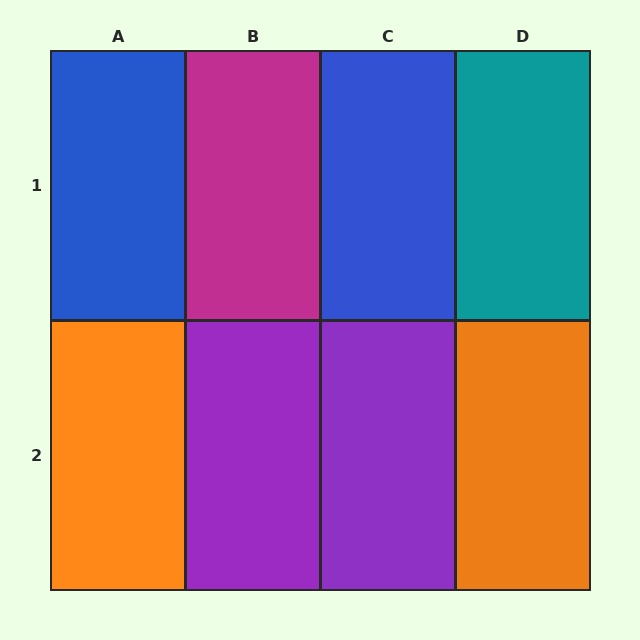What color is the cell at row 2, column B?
Purple.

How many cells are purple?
2 cells are purple.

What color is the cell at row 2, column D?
Orange.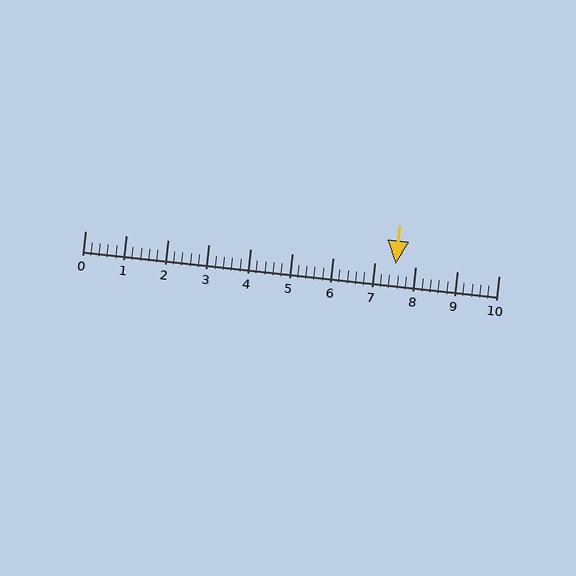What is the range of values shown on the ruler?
The ruler shows values from 0 to 10.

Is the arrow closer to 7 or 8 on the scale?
The arrow is closer to 8.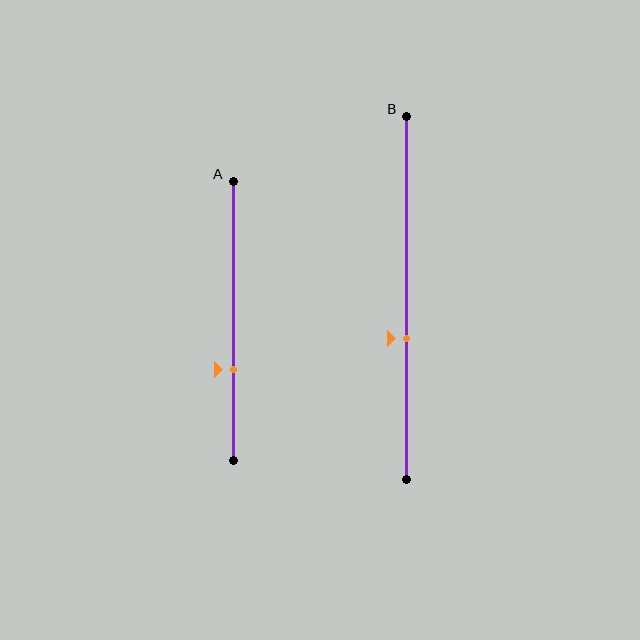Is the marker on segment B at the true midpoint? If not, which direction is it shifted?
No, the marker on segment B is shifted downward by about 11% of the segment length.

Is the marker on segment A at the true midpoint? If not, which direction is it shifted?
No, the marker on segment A is shifted downward by about 17% of the segment length.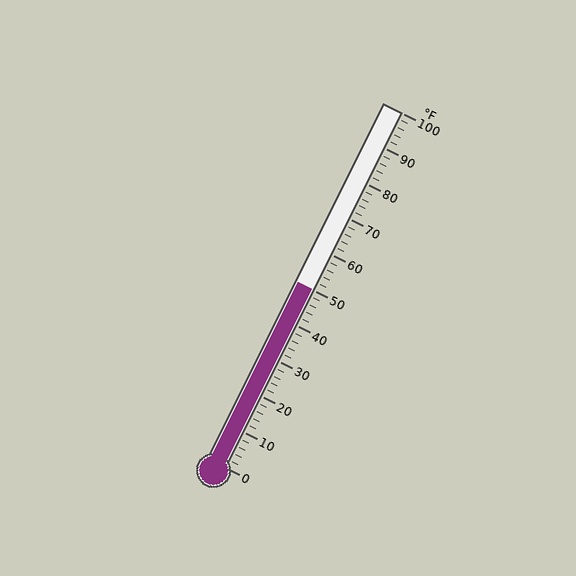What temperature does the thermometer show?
The thermometer shows approximately 50°F.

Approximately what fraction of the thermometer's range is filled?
The thermometer is filled to approximately 50% of its range.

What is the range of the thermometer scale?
The thermometer scale ranges from 0°F to 100°F.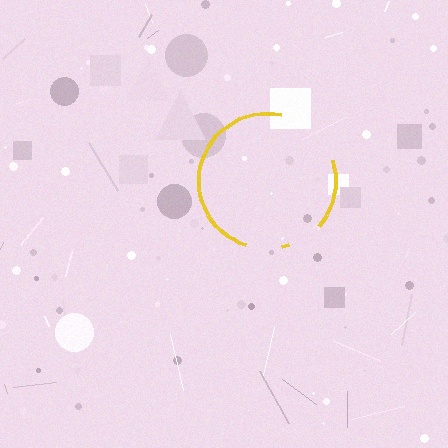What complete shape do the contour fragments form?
The contour fragments form a circle.